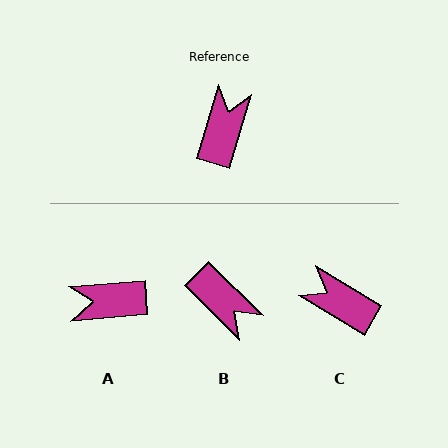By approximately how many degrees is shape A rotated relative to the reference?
Approximately 112 degrees counter-clockwise.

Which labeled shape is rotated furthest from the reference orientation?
B, about 118 degrees away.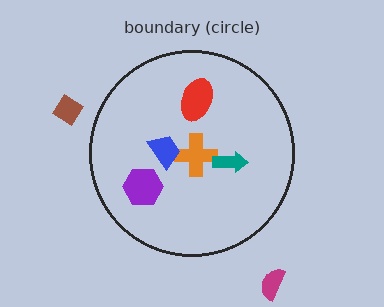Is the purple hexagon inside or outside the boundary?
Inside.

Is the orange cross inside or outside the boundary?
Inside.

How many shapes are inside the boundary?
5 inside, 2 outside.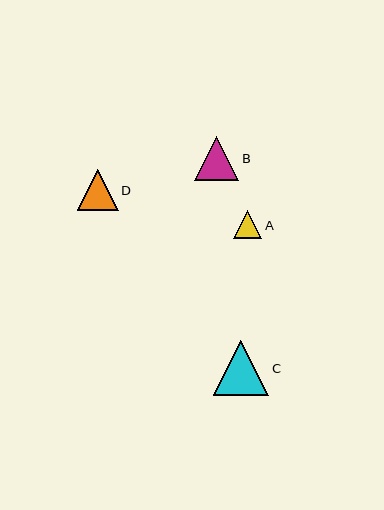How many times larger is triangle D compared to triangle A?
Triangle D is approximately 1.4 times the size of triangle A.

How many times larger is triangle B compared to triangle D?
Triangle B is approximately 1.1 times the size of triangle D.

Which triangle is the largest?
Triangle C is the largest with a size of approximately 55 pixels.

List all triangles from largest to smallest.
From largest to smallest: C, B, D, A.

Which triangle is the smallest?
Triangle A is the smallest with a size of approximately 28 pixels.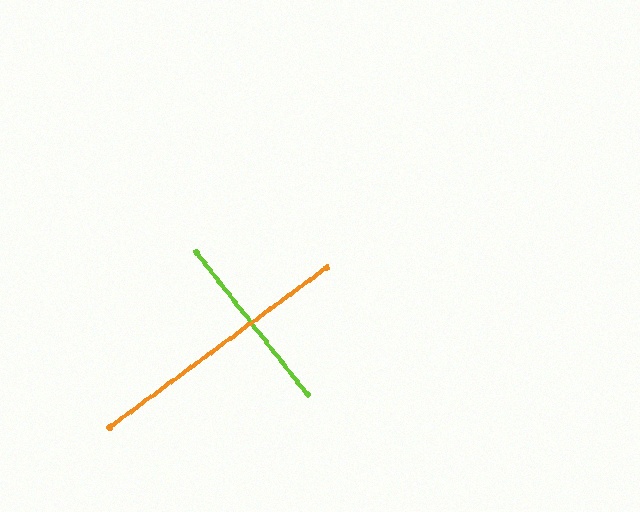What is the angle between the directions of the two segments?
Approximately 88 degrees.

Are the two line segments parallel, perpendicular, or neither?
Perpendicular — they meet at approximately 88°.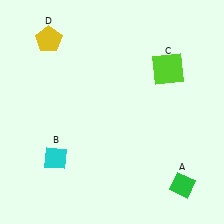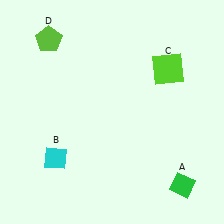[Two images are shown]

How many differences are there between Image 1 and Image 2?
There is 1 difference between the two images.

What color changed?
The pentagon (D) changed from yellow in Image 1 to lime in Image 2.